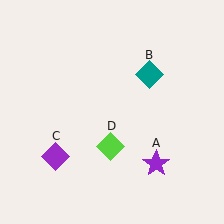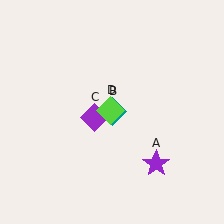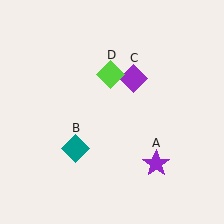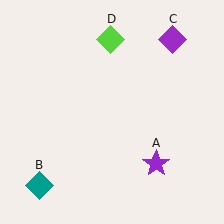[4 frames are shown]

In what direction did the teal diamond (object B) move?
The teal diamond (object B) moved down and to the left.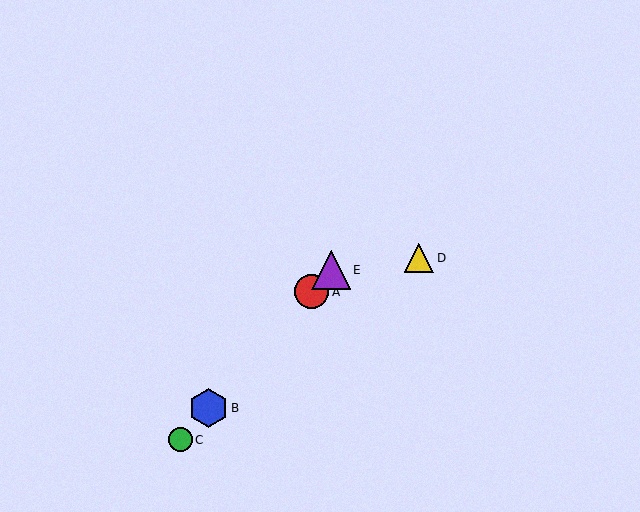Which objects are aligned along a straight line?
Objects A, B, C, E are aligned along a straight line.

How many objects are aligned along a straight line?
4 objects (A, B, C, E) are aligned along a straight line.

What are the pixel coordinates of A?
Object A is at (312, 292).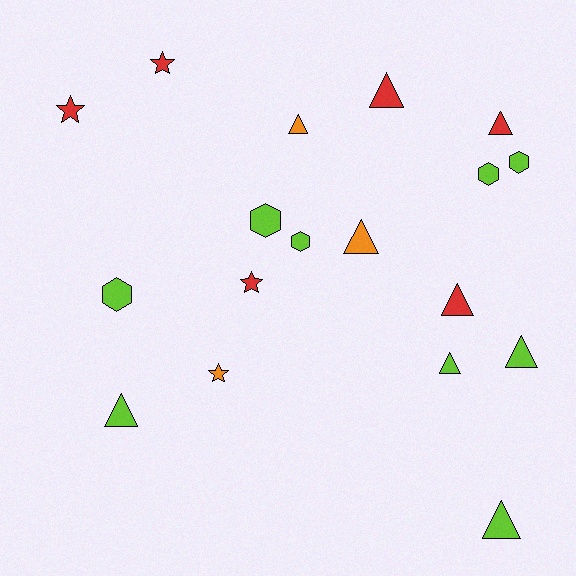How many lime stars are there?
There are no lime stars.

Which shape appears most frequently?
Triangle, with 9 objects.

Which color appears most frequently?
Lime, with 9 objects.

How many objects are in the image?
There are 18 objects.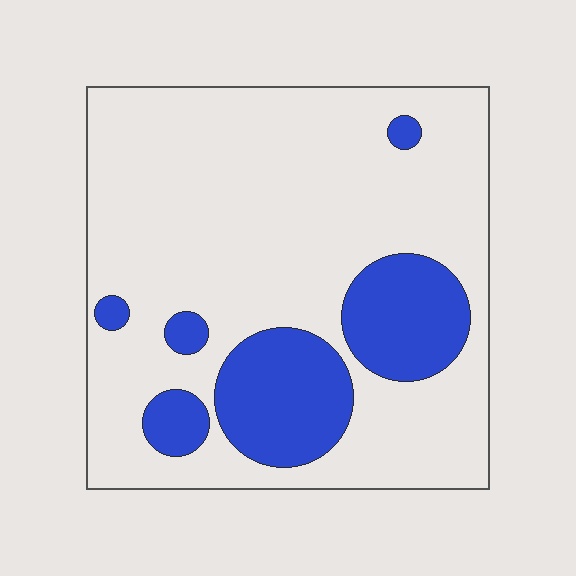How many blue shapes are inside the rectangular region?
6.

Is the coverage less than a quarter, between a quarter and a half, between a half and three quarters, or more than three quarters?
Less than a quarter.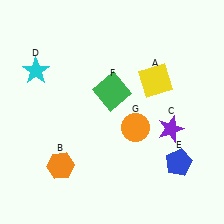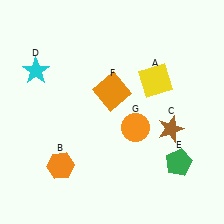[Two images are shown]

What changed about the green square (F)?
In Image 1, F is green. In Image 2, it changed to orange.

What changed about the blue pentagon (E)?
In Image 1, E is blue. In Image 2, it changed to green.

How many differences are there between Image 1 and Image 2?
There are 3 differences between the two images.